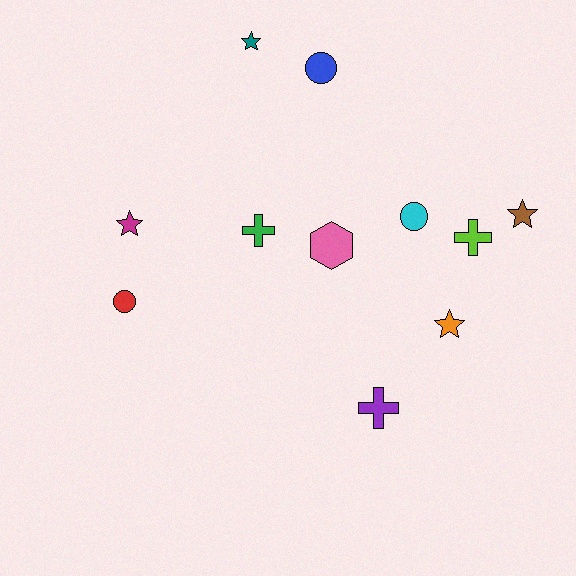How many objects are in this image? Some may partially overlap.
There are 11 objects.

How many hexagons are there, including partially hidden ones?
There is 1 hexagon.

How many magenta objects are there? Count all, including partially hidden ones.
There is 1 magenta object.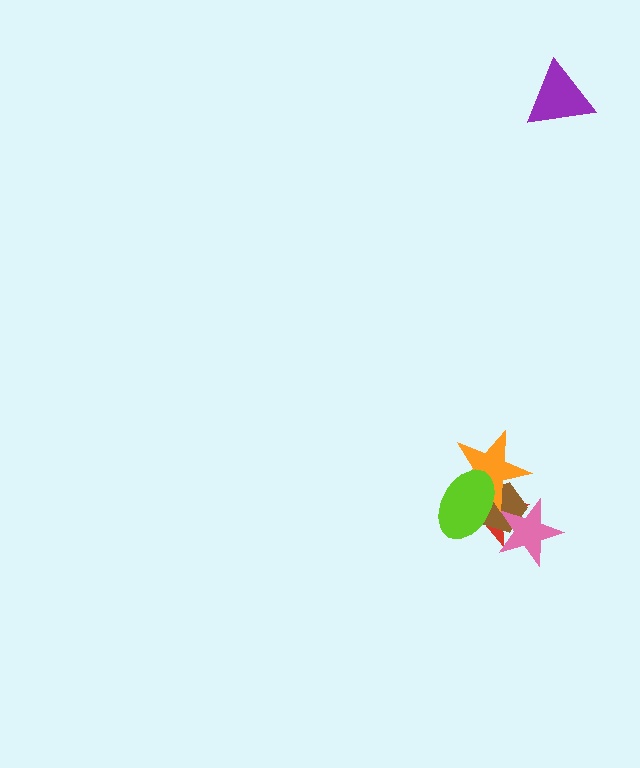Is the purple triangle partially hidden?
No, no other shape covers it.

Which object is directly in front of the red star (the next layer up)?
The brown pentagon is directly in front of the red star.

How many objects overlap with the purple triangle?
0 objects overlap with the purple triangle.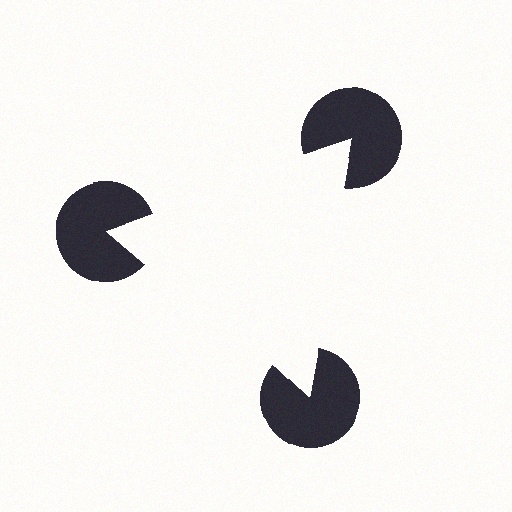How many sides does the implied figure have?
3 sides.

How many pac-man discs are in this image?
There are 3 — one at each vertex of the illusory triangle.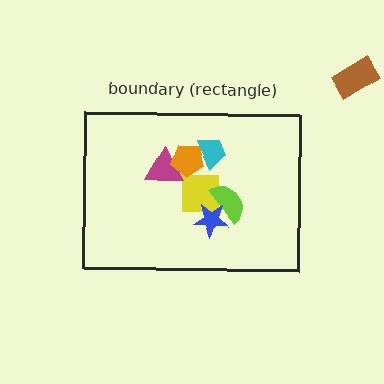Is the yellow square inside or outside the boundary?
Inside.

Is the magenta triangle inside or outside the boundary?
Inside.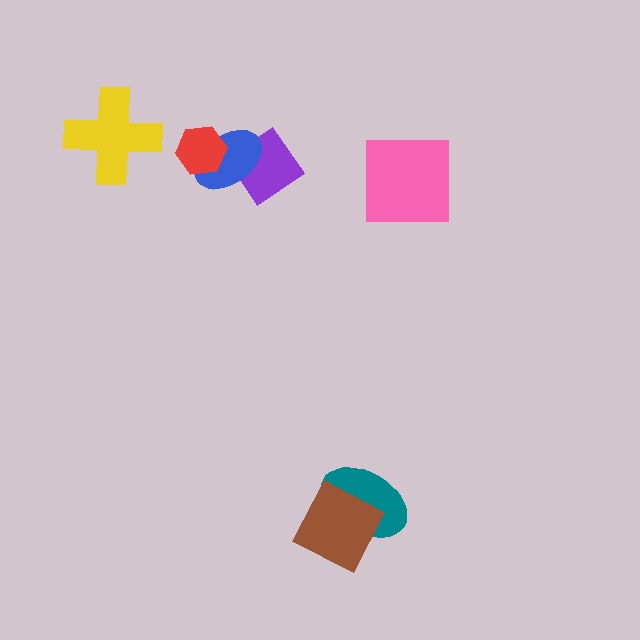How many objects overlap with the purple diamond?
1 object overlaps with the purple diamond.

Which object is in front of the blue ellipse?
The red hexagon is in front of the blue ellipse.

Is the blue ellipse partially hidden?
Yes, it is partially covered by another shape.